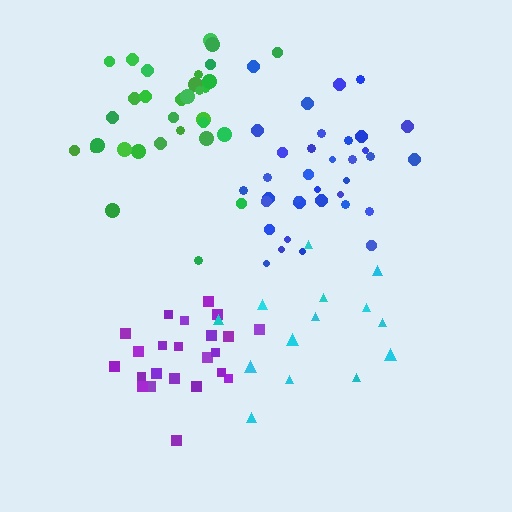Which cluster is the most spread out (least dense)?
Cyan.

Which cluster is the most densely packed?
Purple.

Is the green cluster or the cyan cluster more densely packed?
Green.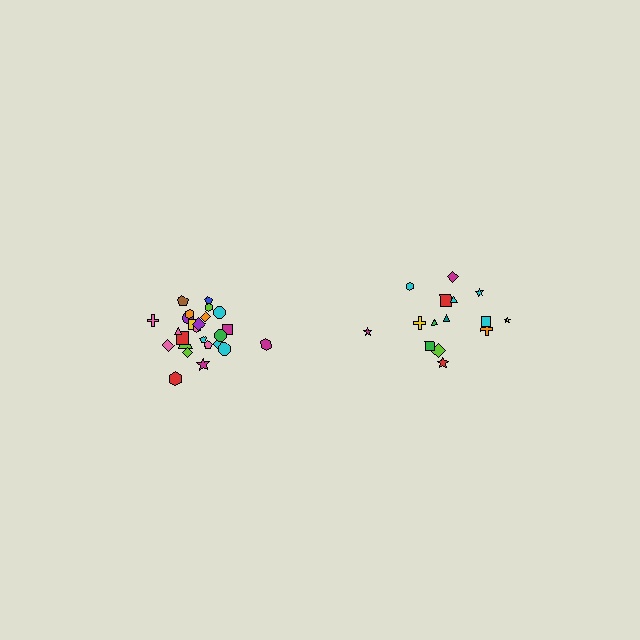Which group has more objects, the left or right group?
The left group.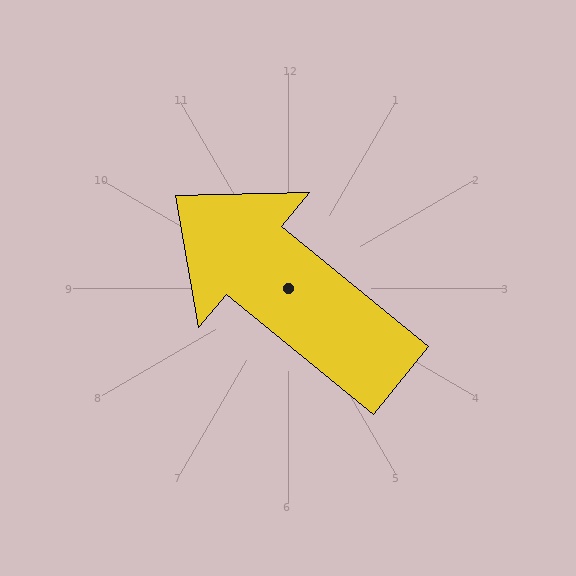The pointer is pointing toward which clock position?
Roughly 10 o'clock.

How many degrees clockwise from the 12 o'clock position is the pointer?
Approximately 309 degrees.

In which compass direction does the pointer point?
Northwest.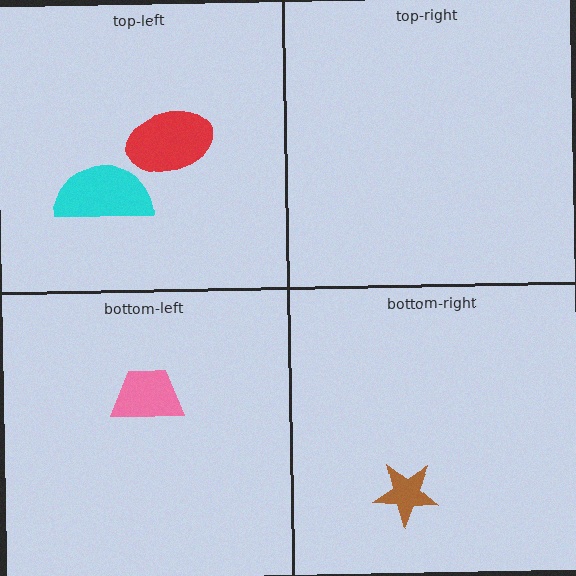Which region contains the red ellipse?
The top-left region.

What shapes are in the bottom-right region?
The brown star.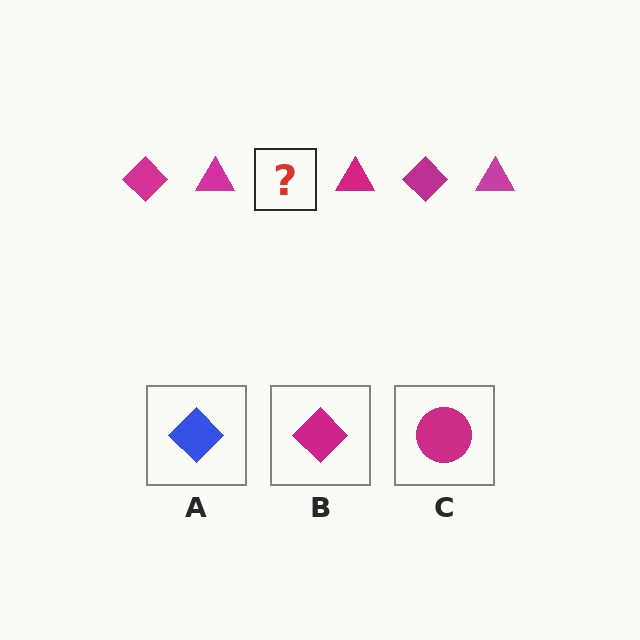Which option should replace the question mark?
Option B.